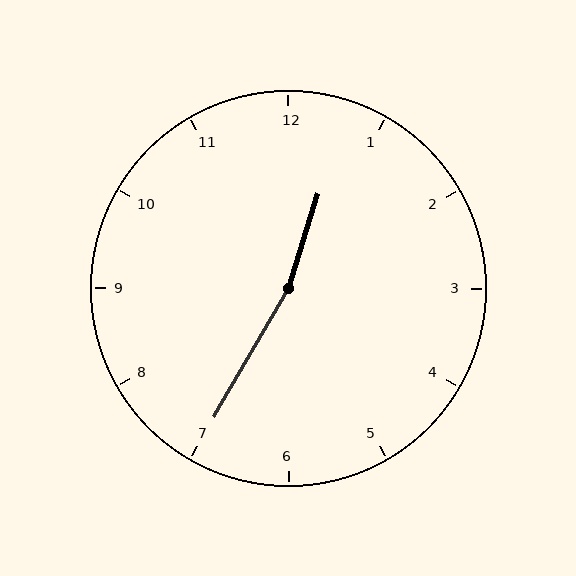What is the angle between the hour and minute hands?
Approximately 168 degrees.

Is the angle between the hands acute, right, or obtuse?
It is obtuse.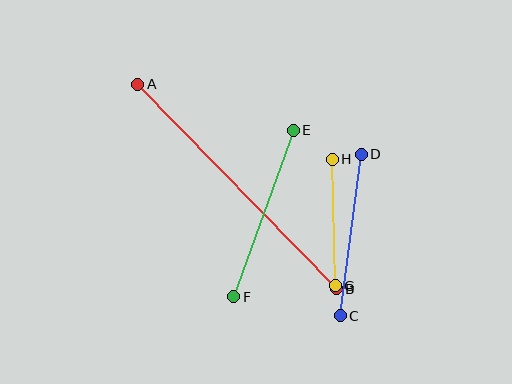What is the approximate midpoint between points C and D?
The midpoint is at approximately (351, 235) pixels.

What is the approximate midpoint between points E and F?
The midpoint is at approximately (263, 213) pixels.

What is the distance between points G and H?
The distance is approximately 127 pixels.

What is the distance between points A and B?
The distance is approximately 285 pixels.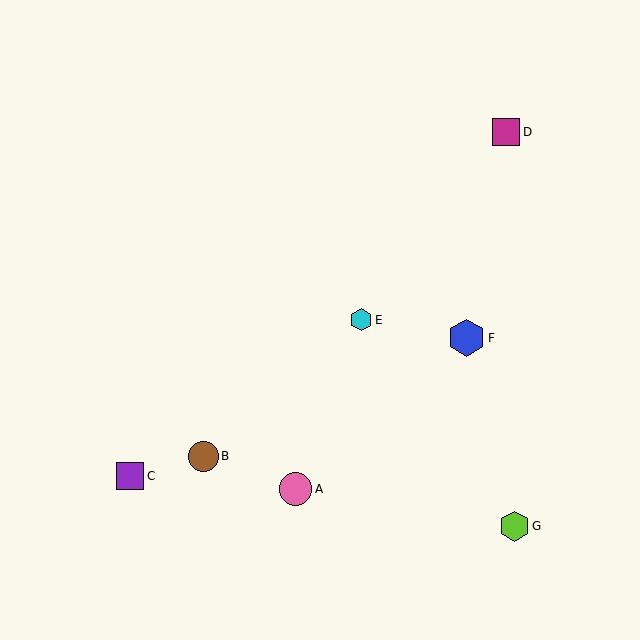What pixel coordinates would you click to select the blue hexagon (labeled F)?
Click at (467, 338) to select the blue hexagon F.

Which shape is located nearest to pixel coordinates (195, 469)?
The brown circle (labeled B) at (203, 456) is nearest to that location.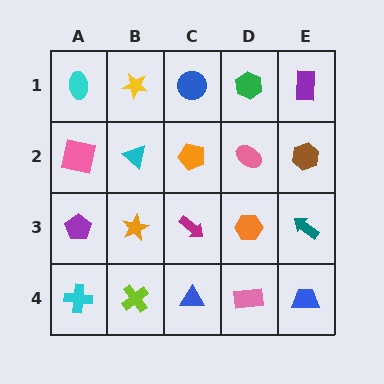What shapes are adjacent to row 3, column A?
A pink square (row 2, column A), a cyan cross (row 4, column A), an orange star (row 3, column B).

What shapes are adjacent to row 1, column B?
A cyan triangle (row 2, column B), a cyan ellipse (row 1, column A), a blue circle (row 1, column C).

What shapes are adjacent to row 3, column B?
A cyan triangle (row 2, column B), a lime cross (row 4, column B), a purple pentagon (row 3, column A), a magenta arrow (row 3, column C).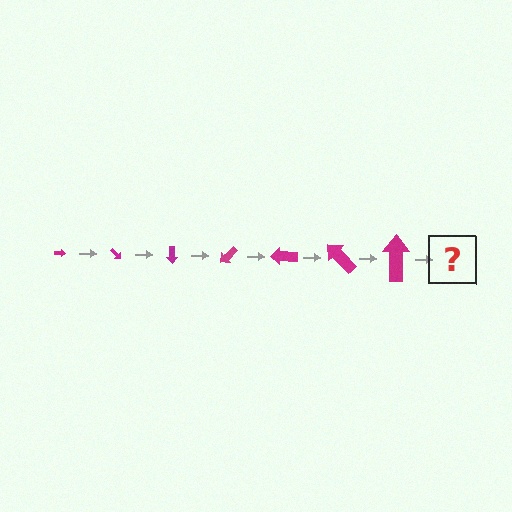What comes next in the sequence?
The next element should be an arrow, larger than the previous one and rotated 315 degrees from the start.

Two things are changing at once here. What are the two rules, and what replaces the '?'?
The two rules are that the arrow grows larger each step and it rotates 45 degrees each step. The '?' should be an arrow, larger than the previous one and rotated 315 degrees from the start.